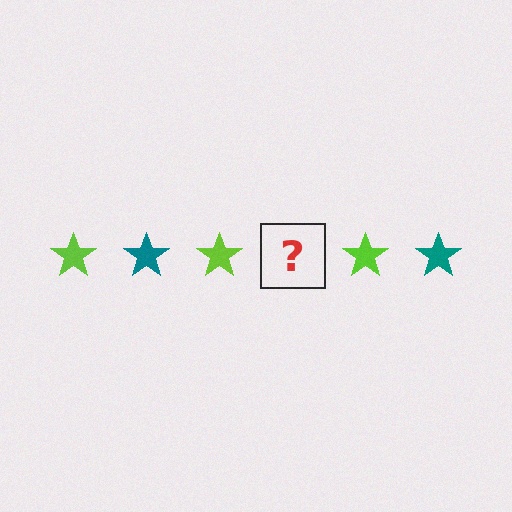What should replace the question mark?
The question mark should be replaced with a teal star.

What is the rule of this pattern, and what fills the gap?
The rule is that the pattern cycles through lime, teal stars. The gap should be filled with a teal star.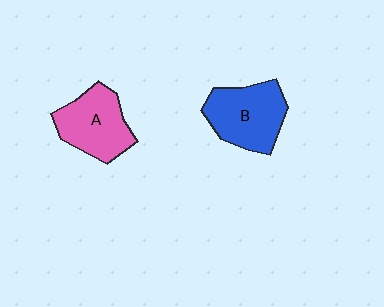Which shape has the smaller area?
Shape A (pink).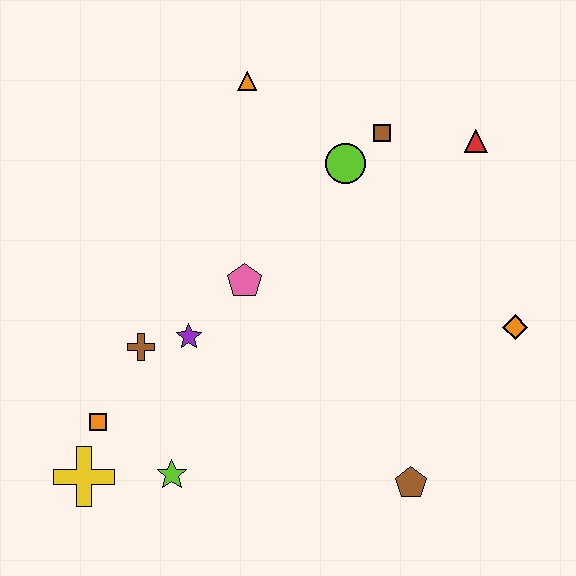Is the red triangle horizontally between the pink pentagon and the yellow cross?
No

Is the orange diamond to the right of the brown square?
Yes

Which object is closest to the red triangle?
The brown square is closest to the red triangle.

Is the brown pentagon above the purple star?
No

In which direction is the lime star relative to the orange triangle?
The lime star is below the orange triangle.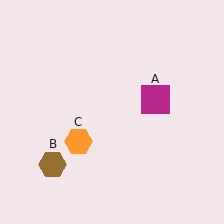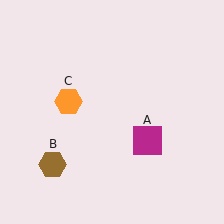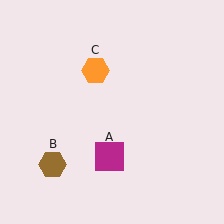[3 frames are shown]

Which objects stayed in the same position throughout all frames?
Brown hexagon (object B) remained stationary.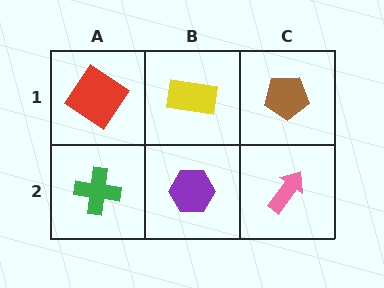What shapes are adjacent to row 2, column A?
A red diamond (row 1, column A), a purple hexagon (row 2, column B).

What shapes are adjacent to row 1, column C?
A pink arrow (row 2, column C), a yellow rectangle (row 1, column B).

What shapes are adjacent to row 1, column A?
A green cross (row 2, column A), a yellow rectangle (row 1, column B).